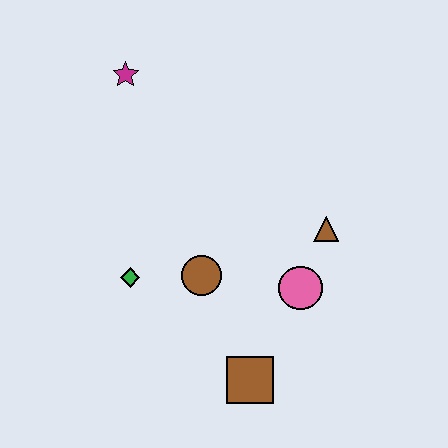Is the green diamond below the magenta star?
Yes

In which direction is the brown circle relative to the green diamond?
The brown circle is to the right of the green diamond.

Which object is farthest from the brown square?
The magenta star is farthest from the brown square.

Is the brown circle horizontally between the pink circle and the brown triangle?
No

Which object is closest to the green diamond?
The brown circle is closest to the green diamond.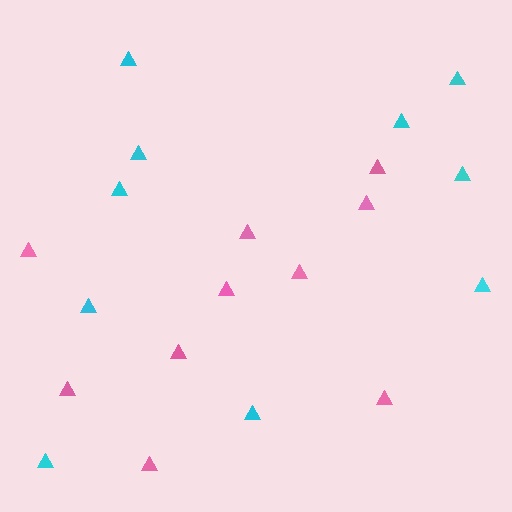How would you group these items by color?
There are 2 groups: one group of cyan triangles (10) and one group of pink triangles (10).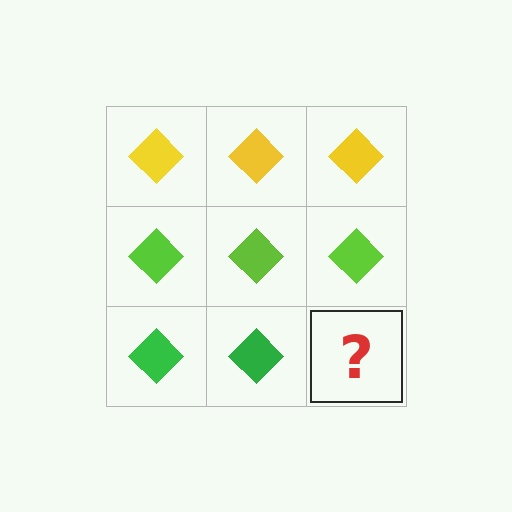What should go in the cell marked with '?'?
The missing cell should contain a green diamond.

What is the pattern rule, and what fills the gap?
The rule is that each row has a consistent color. The gap should be filled with a green diamond.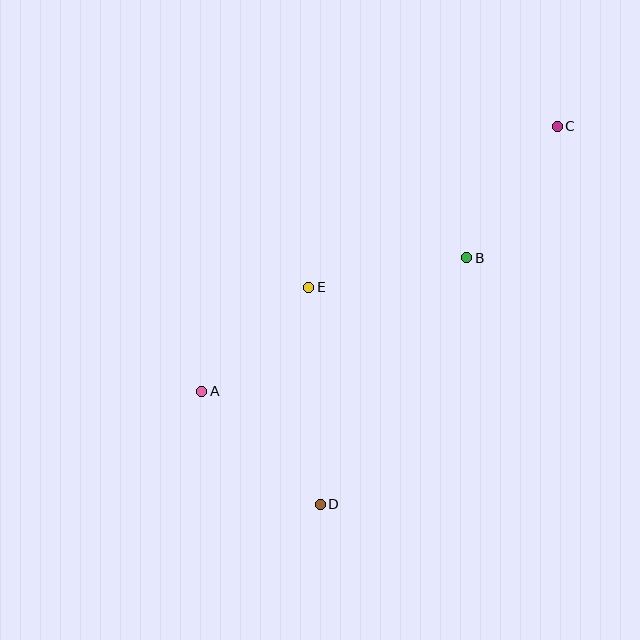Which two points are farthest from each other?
Points C and D are farthest from each other.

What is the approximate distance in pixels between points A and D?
The distance between A and D is approximately 164 pixels.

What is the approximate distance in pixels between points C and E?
The distance between C and E is approximately 296 pixels.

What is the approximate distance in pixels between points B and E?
The distance between B and E is approximately 161 pixels.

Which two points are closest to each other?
Points A and E are closest to each other.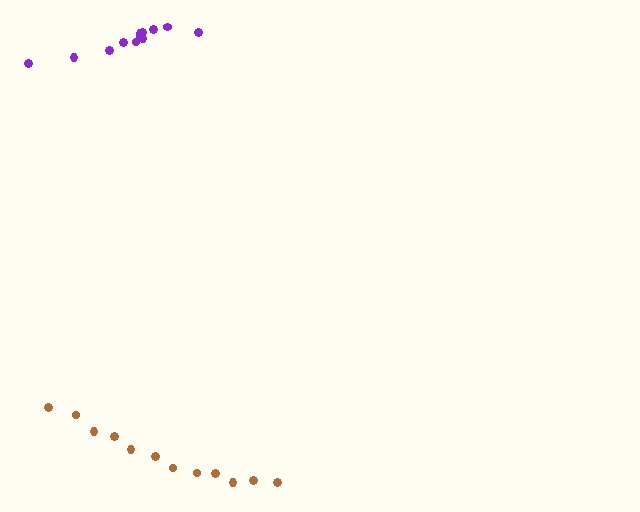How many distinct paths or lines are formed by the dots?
There are 2 distinct paths.